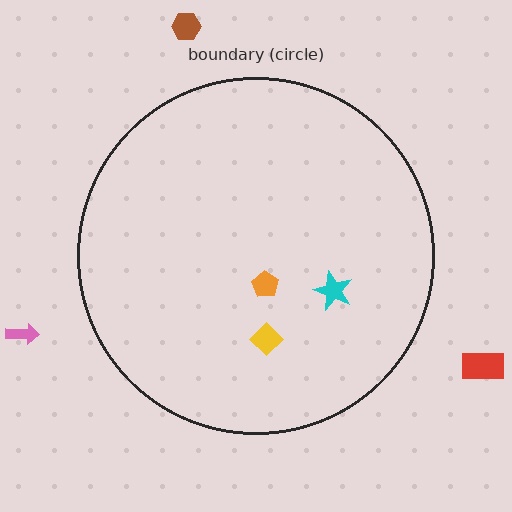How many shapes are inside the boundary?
3 inside, 3 outside.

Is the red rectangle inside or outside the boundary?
Outside.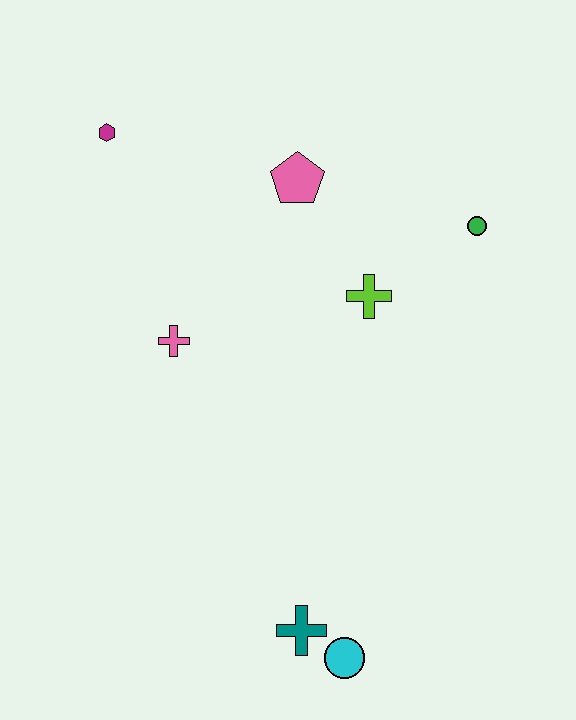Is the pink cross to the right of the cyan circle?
No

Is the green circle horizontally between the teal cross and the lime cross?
No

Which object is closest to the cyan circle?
The teal cross is closest to the cyan circle.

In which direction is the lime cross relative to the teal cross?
The lime cross is above the teal cross.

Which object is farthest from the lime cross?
The cyan circle is farthest from the lime cross.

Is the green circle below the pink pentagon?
Yes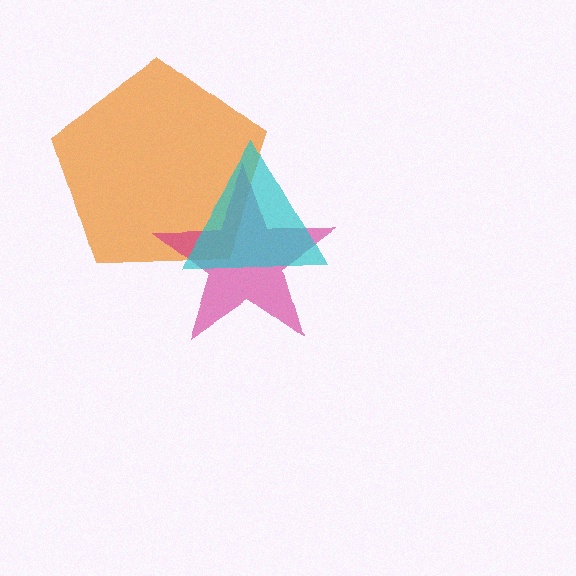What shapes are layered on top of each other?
The layered shapes are: an orange pentagon, a magenta star, a cyan triangle.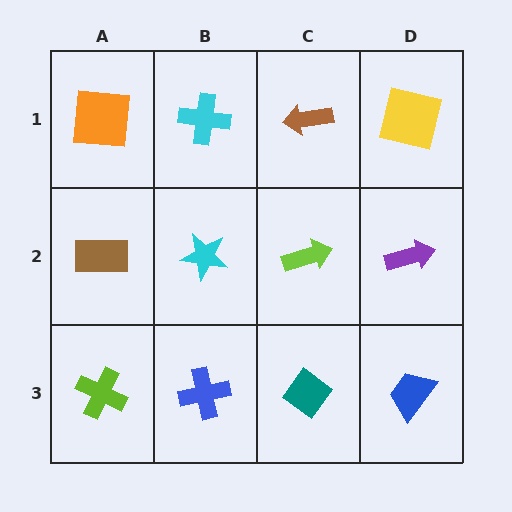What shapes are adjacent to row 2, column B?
A cyan cross (row 1, column B), a blue cross (row 3, column B), a brown rectangle (row 2, column A), a lime arrow (row 2, column C).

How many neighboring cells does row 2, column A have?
3.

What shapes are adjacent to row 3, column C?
A lime arrow (row 2, column C), a blue cross (row 3, column B), a blue trapezoid (row 3, column D).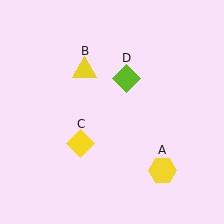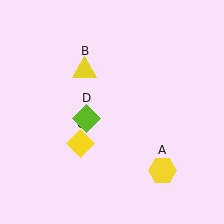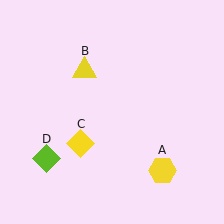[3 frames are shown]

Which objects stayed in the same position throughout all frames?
Yellow hexagon (object A) and yellow triangle (object B) and yellow diamond (object C) remained stationary.